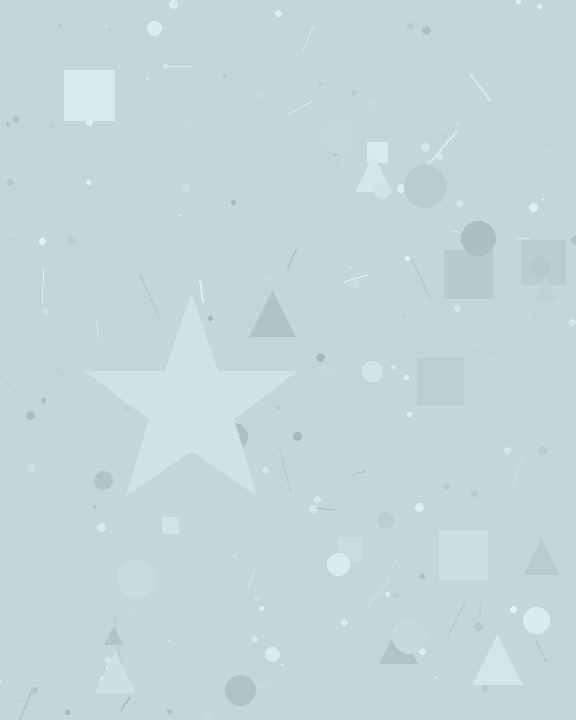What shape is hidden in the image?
A star is hidden in the image.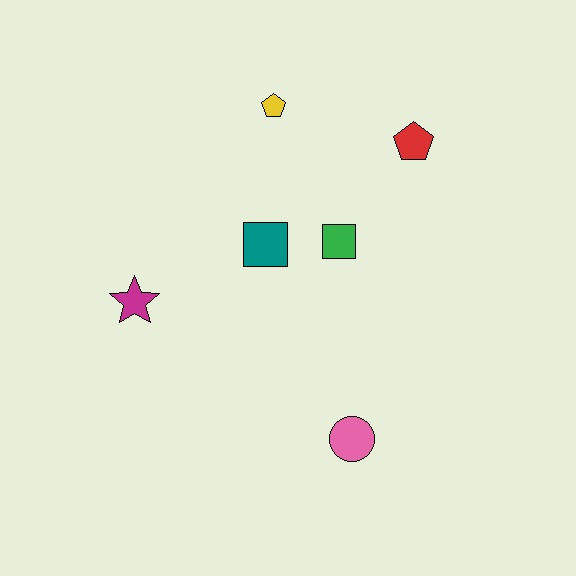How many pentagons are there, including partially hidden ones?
There are 2 pentagons.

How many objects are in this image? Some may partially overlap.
There are 6 objects.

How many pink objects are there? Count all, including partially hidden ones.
There is 1 pink object.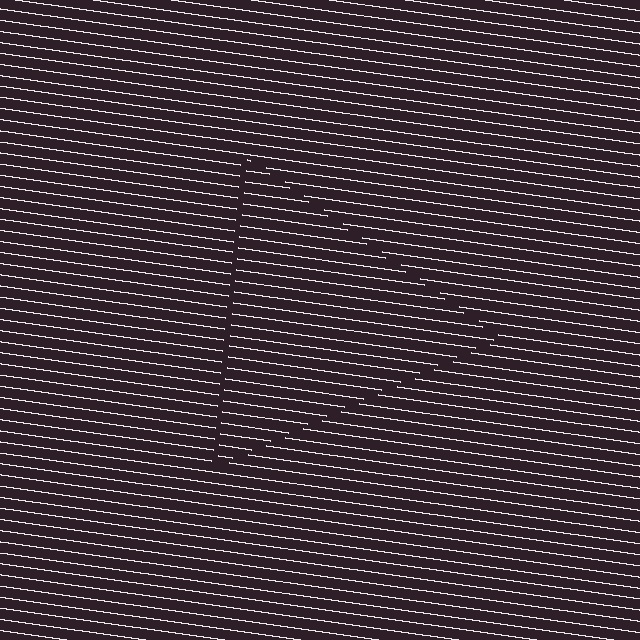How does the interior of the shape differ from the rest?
The interior of the shape contains the same grating, shifted by half a period — the contour is defined by the phase discontinuity where line-ends from the inner and outer gratings abut.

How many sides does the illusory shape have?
3 sides — the line-ends trace a triangle.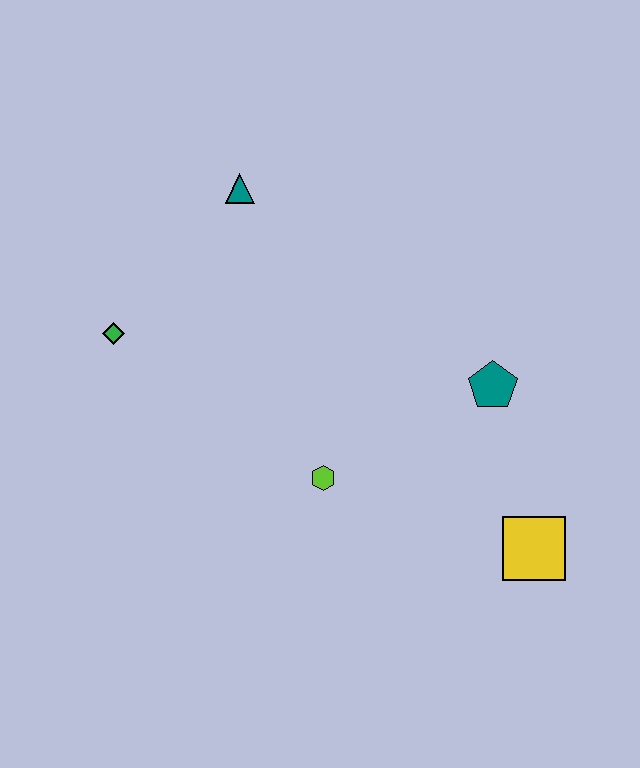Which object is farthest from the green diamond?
The yellow square is farthest from the green diamond.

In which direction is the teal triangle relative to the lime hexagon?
The teal triangle is above the lime hexagon.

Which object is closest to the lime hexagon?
The teal pentagon is closest to the lime hexagon.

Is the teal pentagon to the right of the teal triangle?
Yes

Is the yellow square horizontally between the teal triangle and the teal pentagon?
No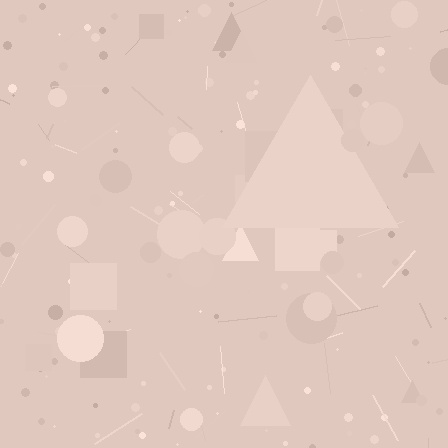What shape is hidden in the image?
A triangle is hidden in the image.